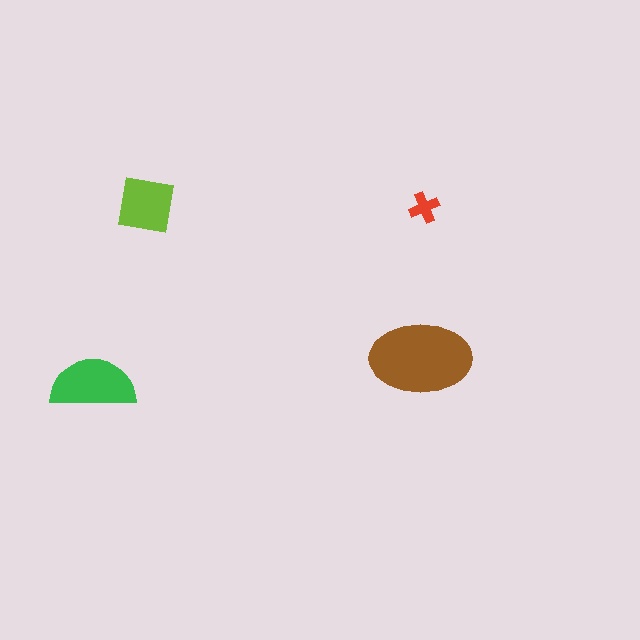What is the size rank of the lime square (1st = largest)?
3rd.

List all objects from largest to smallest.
The brown ellipse, the green semicircle, the lime square, the red cross.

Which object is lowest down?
The green semicircle is bottommost.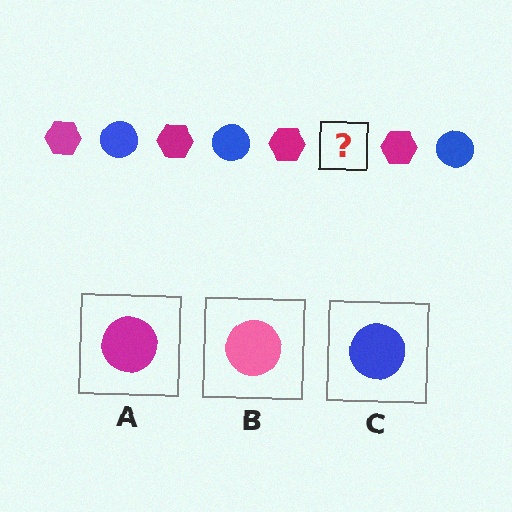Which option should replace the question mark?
Option C.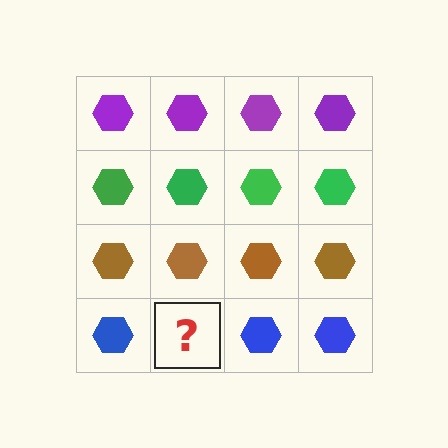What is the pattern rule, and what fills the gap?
The rule is that each row has a consistent color. The gap should be filled with a blue hexagon.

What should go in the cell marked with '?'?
The missing cell should contain a blue hexagon.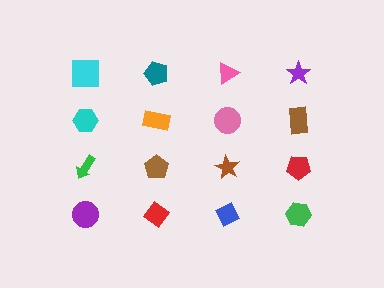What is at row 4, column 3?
A blue diamond.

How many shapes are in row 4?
4 shapes.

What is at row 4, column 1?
A purple circle.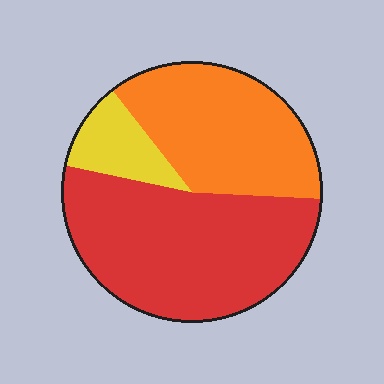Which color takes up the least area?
Yellow, at roughly 10%.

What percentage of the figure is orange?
Orange takes up between a quarter and a half of the figure.